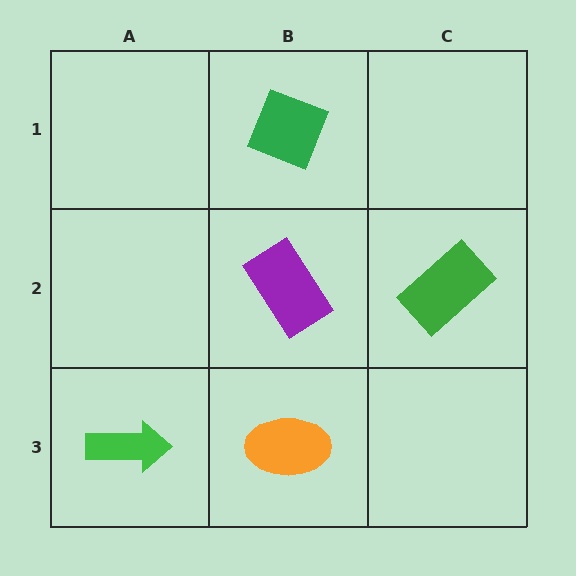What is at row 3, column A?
A green arrow.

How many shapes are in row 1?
1 shape.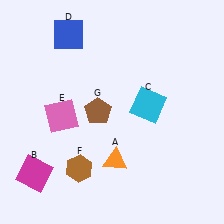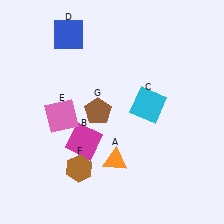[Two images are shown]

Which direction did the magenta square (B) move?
The magenta square (B) moved right.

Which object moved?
The magenta square (B) moved right.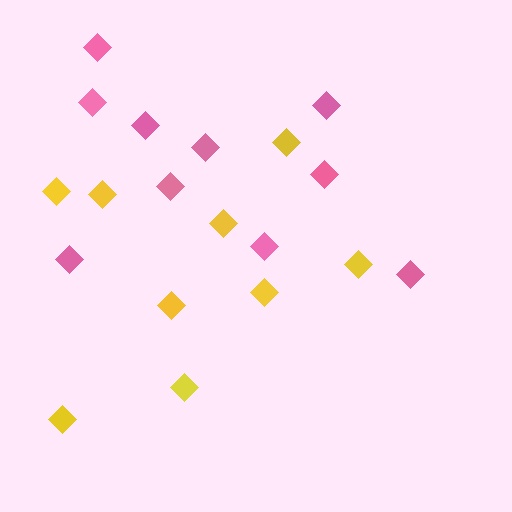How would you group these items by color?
There are 2 groups: one group of pink diamonds (10) and one group of yellow diamonds (9).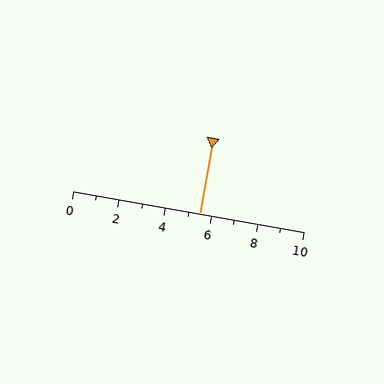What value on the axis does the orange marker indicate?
The marker indicates approximately 5.5.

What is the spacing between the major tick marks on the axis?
The major ticks are spaced 2 apart.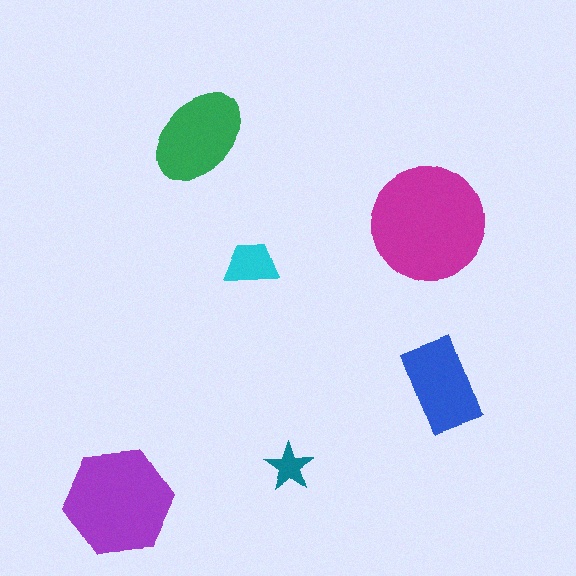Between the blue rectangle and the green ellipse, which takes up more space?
The green ellipse.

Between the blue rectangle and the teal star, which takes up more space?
The blue rectangle.